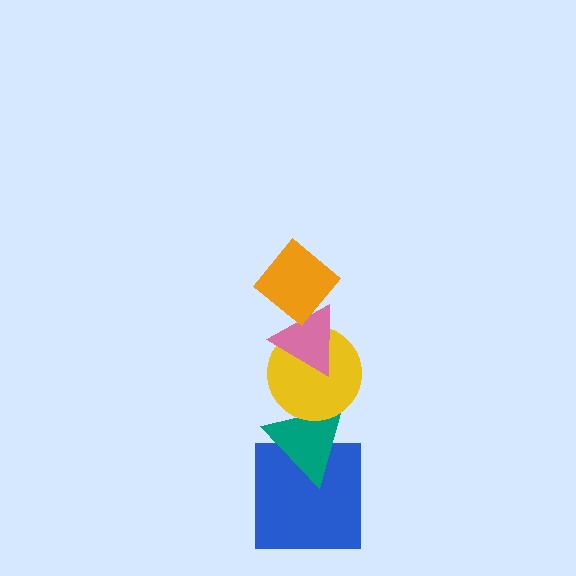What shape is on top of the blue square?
The teal triangle is on top of the blue square.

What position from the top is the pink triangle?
The pink triangle is 2nd from the top.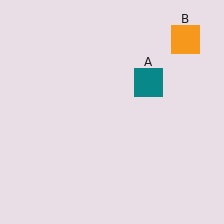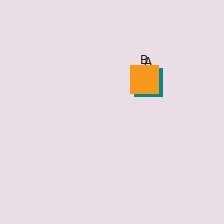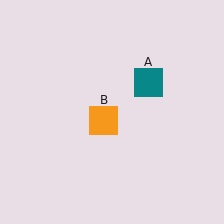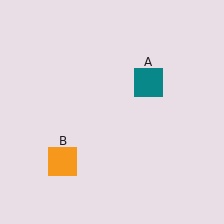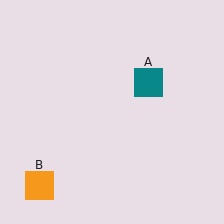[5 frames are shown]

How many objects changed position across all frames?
1 object changed position: orange square (object B).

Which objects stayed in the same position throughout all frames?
Teal square (object A) remained stationary.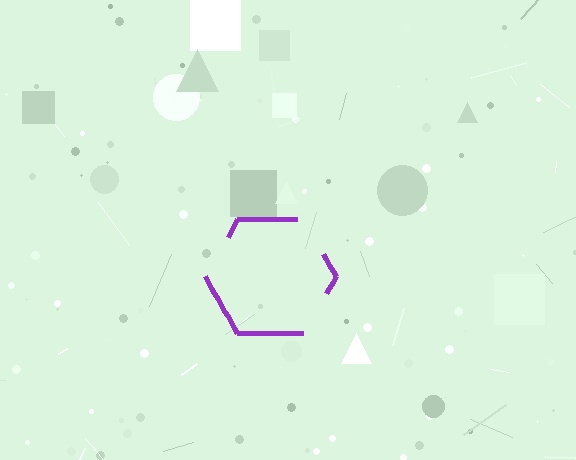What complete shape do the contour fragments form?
The contour fragments form a hexagon.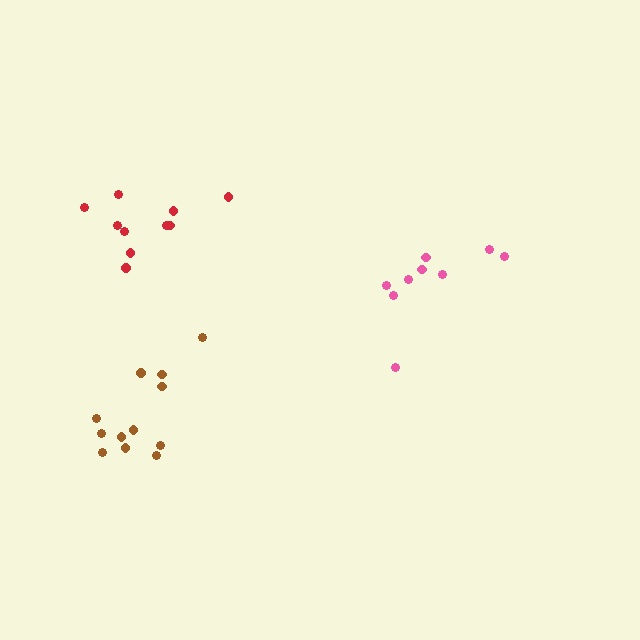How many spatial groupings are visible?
There are 3 spatial groupings.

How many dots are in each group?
Group 1: 12 dots, Group 2: 9 dots, Group 3: 10 dots (31 total).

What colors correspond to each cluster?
The clusters are colored: brown, pink, red.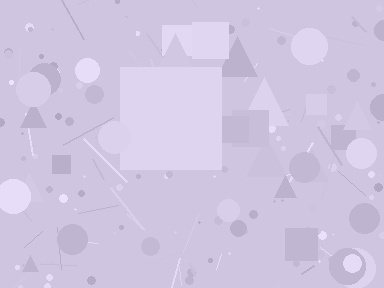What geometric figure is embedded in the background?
A square is embedded in the background.